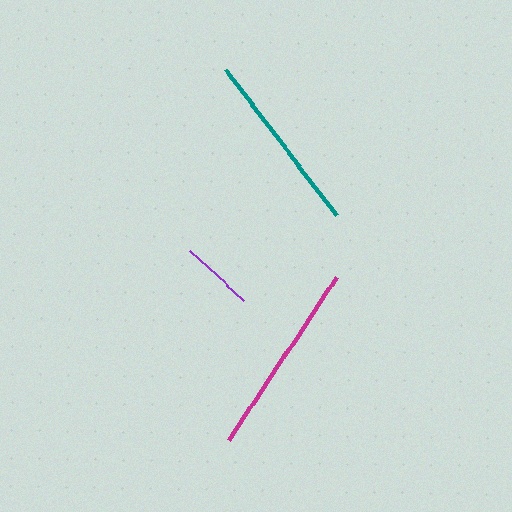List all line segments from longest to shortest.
From longest to shortest: magenta, teal, purple.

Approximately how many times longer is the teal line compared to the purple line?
The teal line is approximately 2.5 times the length of the purple line.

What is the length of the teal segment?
The teal segment is approximately 183 pixels long.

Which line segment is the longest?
The magenta line is the longest at approximately 195 pixels.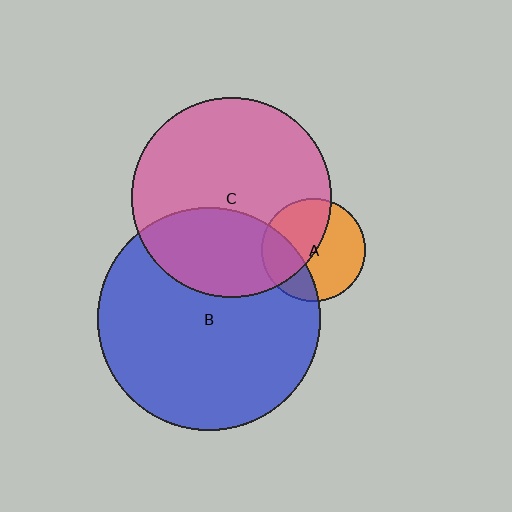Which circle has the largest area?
Circle B (blue).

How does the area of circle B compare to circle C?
Approximately 1.2 times.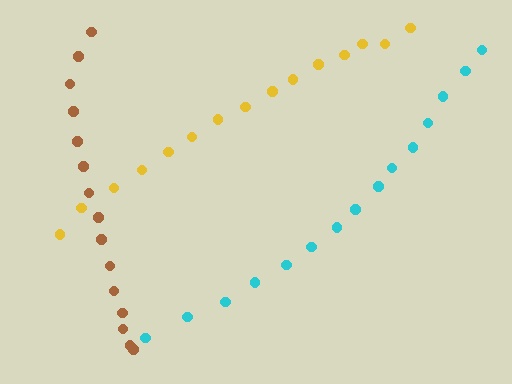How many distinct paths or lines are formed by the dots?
There are 3 distinct paths.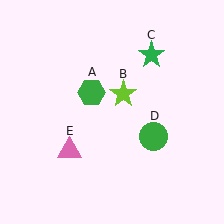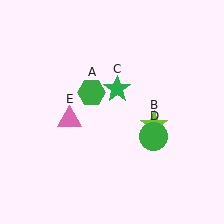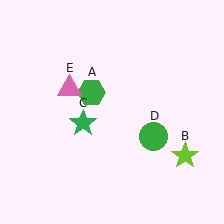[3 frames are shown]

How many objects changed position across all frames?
3 objects changed position: lime star (object B), green star (object C), pink triangle (object E).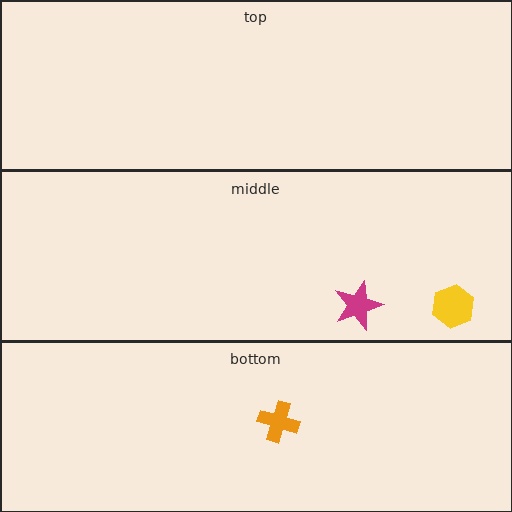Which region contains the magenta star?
The middle region.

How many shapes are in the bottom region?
1.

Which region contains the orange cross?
The bottom region.